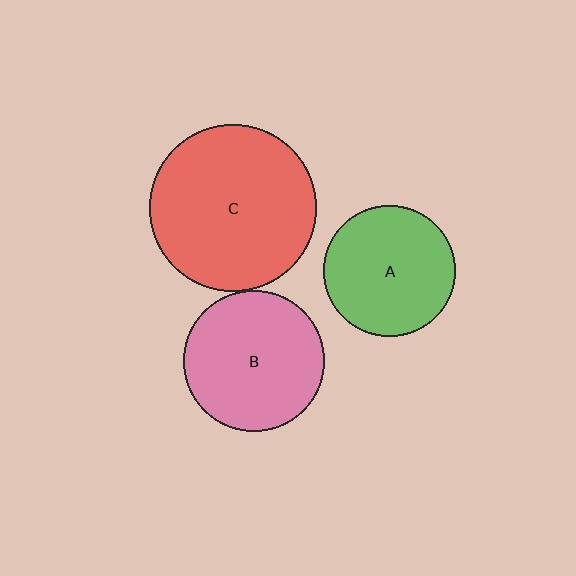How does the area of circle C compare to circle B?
Approximately 1.4 times.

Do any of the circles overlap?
No, none of the circles overlap.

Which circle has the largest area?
Circle C (red).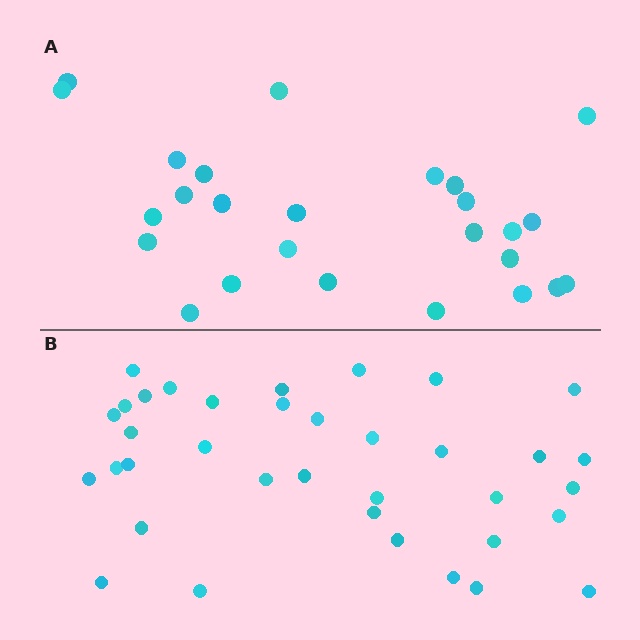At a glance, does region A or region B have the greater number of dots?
Region B (the bottom region) has more dots.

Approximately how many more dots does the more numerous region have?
Region B has roughly 10 or so more dots than region A.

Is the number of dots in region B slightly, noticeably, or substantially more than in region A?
Region B has noticeably more, but not dramatically so. The ratio is roughly 1.4 to 1.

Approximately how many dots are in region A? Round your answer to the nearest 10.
About 30 dots. (The exact count is 26, which rounds to 30.)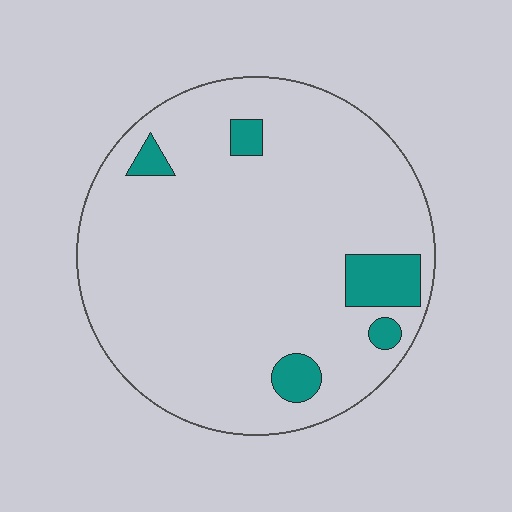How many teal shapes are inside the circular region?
5.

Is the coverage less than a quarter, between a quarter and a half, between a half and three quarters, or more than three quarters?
Less than a quarter.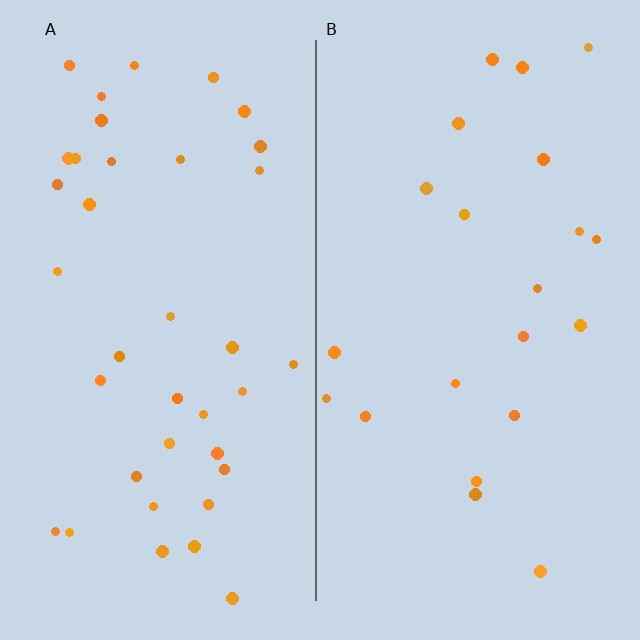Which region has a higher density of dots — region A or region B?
A (the left).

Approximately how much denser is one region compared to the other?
Approximately 1.8× — region A over region B.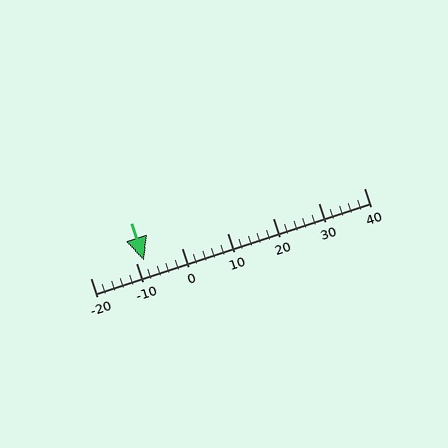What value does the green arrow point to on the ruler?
The green arrow points to approximately -8.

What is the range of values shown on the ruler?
The ruler shows values from -20 to 40.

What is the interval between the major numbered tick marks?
The major tick marks are spaced 10 units apart.